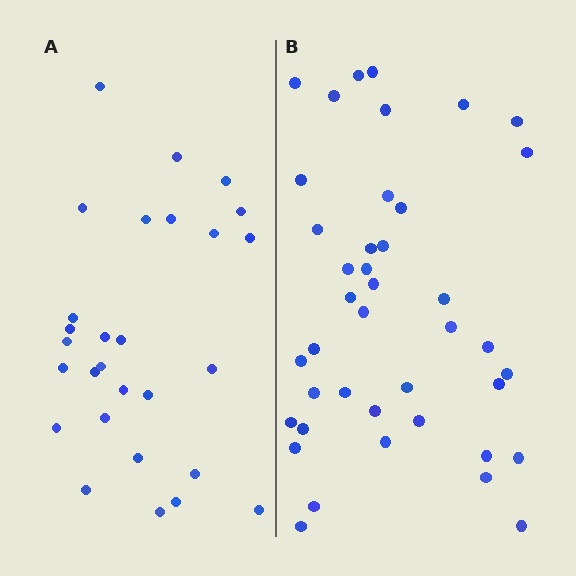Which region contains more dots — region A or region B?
Region B (the right region) has more dots.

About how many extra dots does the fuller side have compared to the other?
Region B has approximately 15 more dots than region A.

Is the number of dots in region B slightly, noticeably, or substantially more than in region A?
Region B has substantially more. The ratio is roughly 1.5 to 1.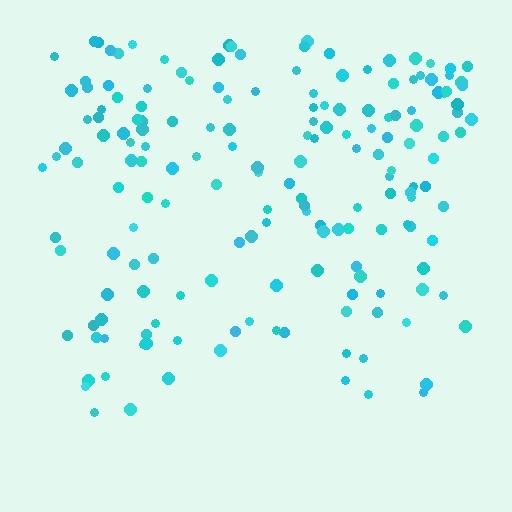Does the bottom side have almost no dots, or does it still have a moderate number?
Still a moderate number, just noticeably fewer than the top.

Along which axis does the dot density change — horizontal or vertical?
Vertical.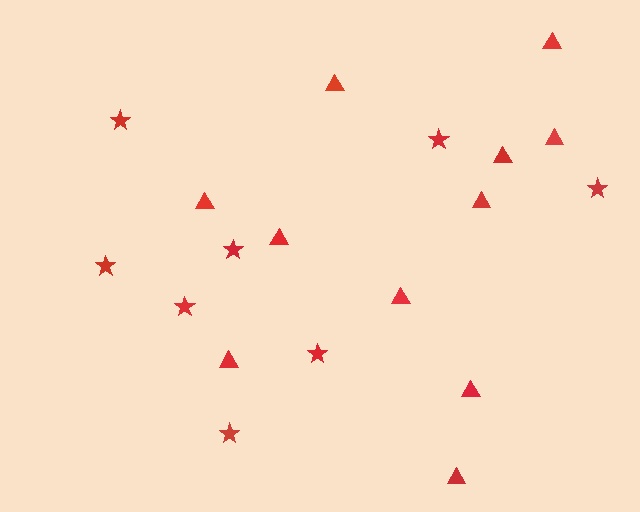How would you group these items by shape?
There are 2 groups: one group of triangles (11) and one group of stars (8).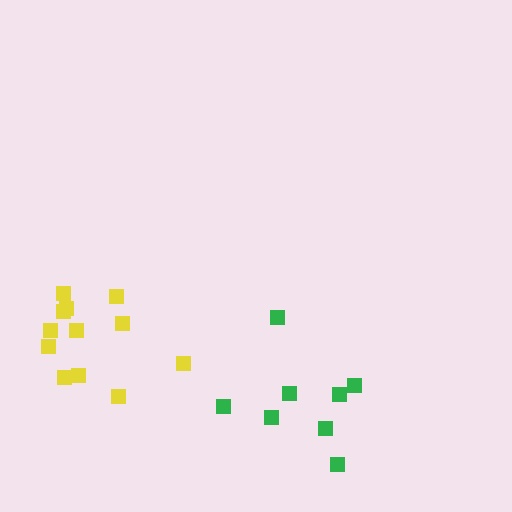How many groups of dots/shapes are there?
There are 2 groups.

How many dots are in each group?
Group 1: 12 dots, Group 2: 8 dots (20 total).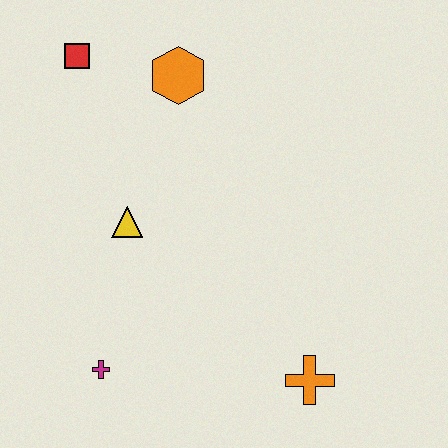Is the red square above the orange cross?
Yes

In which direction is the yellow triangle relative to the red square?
The yellow triangle is below the red square.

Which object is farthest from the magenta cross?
The red square is farthest from the magenta cross.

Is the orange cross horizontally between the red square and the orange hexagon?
No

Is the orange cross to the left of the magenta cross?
No